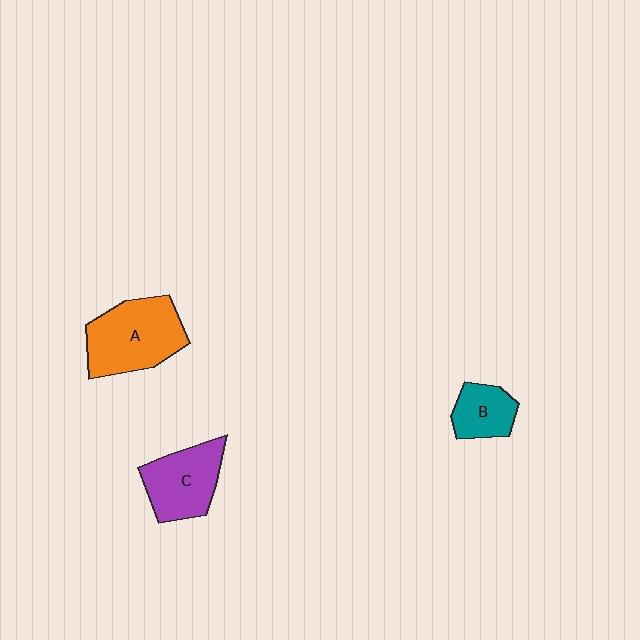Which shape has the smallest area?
Shape B (teal).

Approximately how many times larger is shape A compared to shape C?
Approximately 1.3 times.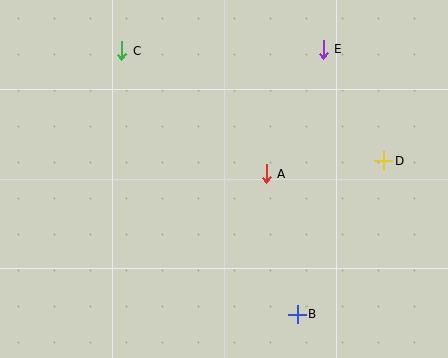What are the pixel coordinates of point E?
Point E is at (323, 49).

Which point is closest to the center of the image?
Point A at (266, 174) is closest to the center.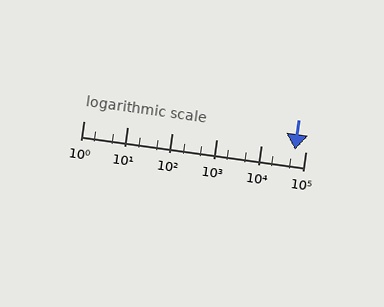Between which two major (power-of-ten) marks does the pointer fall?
The pointer is between 10000 and 100000.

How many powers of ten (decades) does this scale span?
The scale spans 5 decades, from 1 to 100000.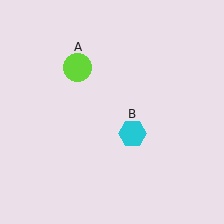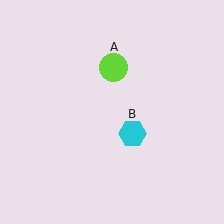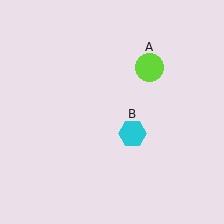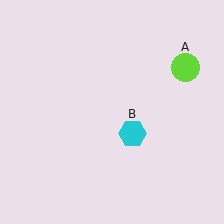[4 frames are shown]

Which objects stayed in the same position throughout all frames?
Cyan hexagon (object B) remained stationary.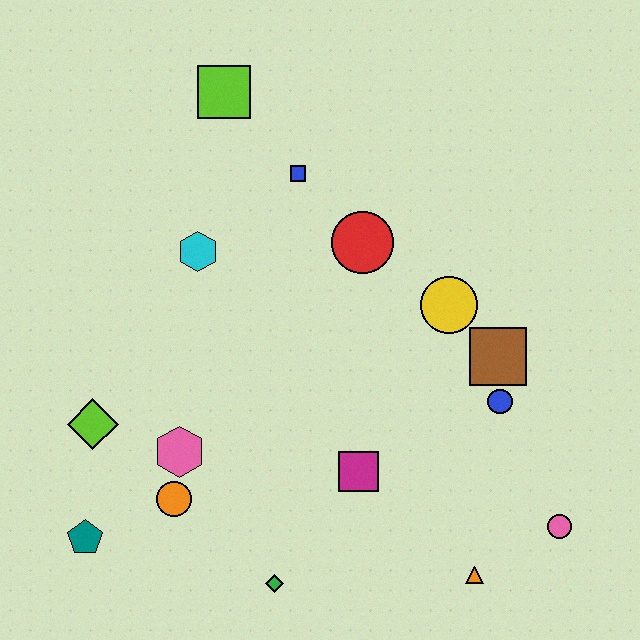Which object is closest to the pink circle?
The orange triangle is closest to the pink circle.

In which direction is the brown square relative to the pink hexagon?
The brown square is to the right of the pink hexagon.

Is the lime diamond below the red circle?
Yes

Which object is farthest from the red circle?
The teal pentagon is farthest from the red circle.